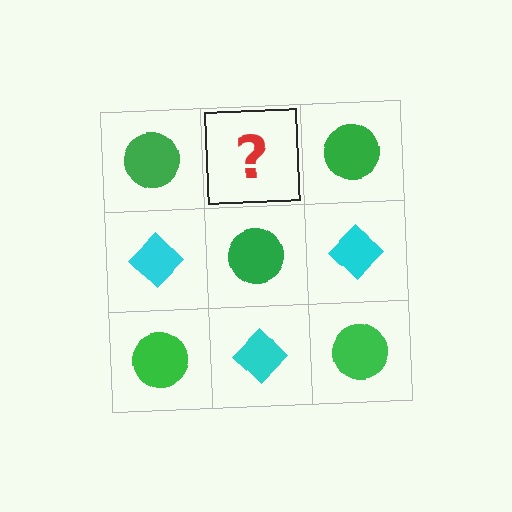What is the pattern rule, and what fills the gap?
The rule is that it alternates green circle and cyan diamond in a checkerboard pattern. The gap should be filled with a cyan diamond.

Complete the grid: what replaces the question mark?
The question mark should be replaced with a cyan diamond.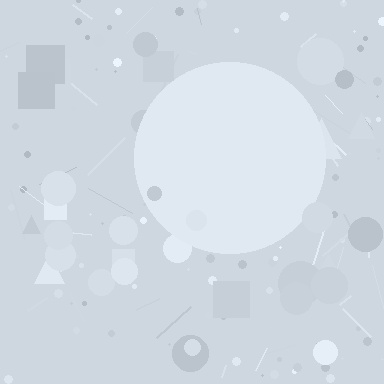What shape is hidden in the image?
A circle is hidden in the image.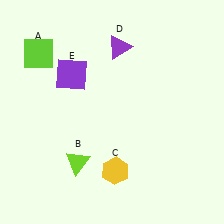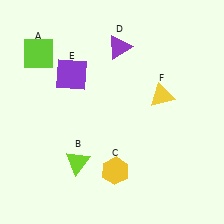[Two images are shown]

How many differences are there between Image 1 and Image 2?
There is 1 difference between the two images.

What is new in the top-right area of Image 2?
A yellow triangle (F) was added in the top-right area of Image 2.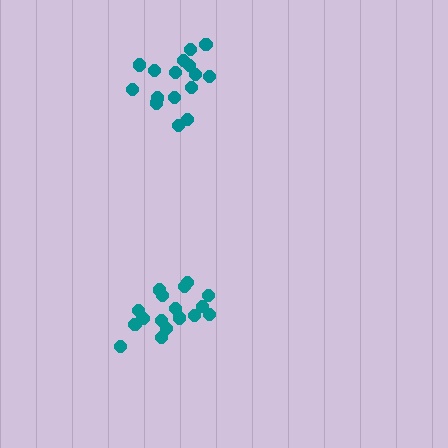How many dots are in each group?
Group 1: 17 dots, Group 2: 16 dots (33 total).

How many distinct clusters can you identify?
There are 2 distinct clusters.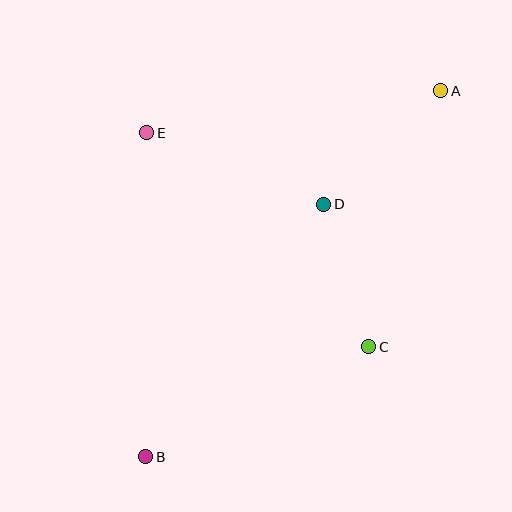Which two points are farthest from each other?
Points A and B are farthest from each other.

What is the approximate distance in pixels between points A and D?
The distance between A and D is approximately 163 pixels.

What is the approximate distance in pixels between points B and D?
The distance between B and D is approximately 309 pixels.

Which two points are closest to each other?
Points C and D are closest to each other.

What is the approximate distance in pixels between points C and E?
The distance between C and E is approximately 309 pixels.